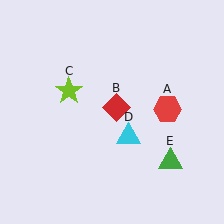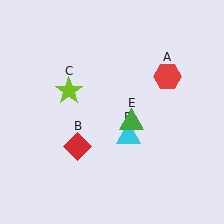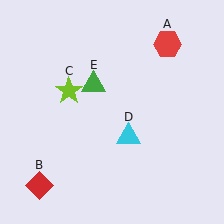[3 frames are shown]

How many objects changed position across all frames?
3 objects changed position: red hexagon (object A), red diamond (object B), green triangle (object E).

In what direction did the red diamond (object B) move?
The red diamond (object B) moved down and to the left.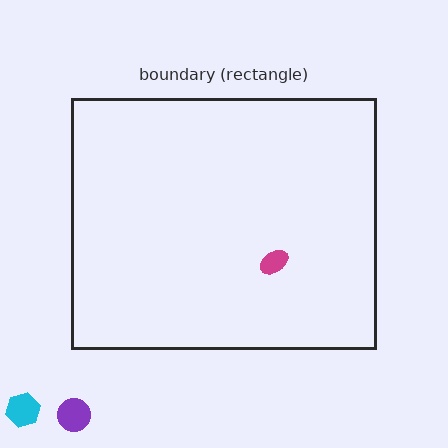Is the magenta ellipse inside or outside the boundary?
Inside.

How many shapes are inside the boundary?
1 inside, 2 outside.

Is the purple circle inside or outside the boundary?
Outside.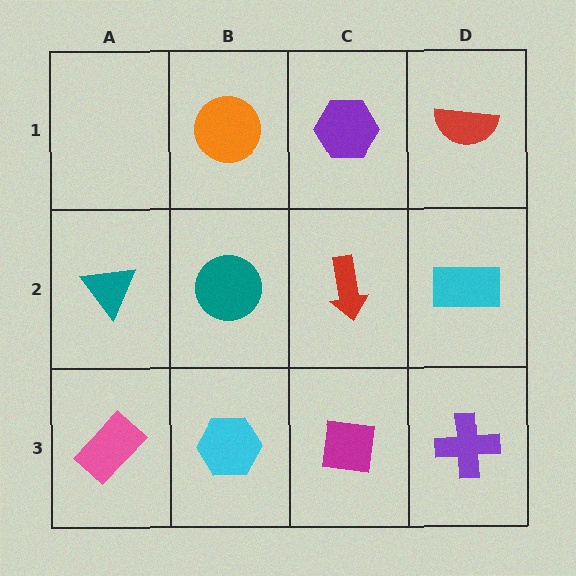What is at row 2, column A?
A teal triangle.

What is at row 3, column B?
A cyan hexagon.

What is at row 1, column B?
An orange circle.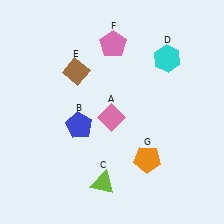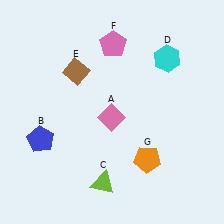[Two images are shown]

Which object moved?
The blue pentagon (B) moved left.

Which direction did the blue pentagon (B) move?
The blue pentagon (B) moved left.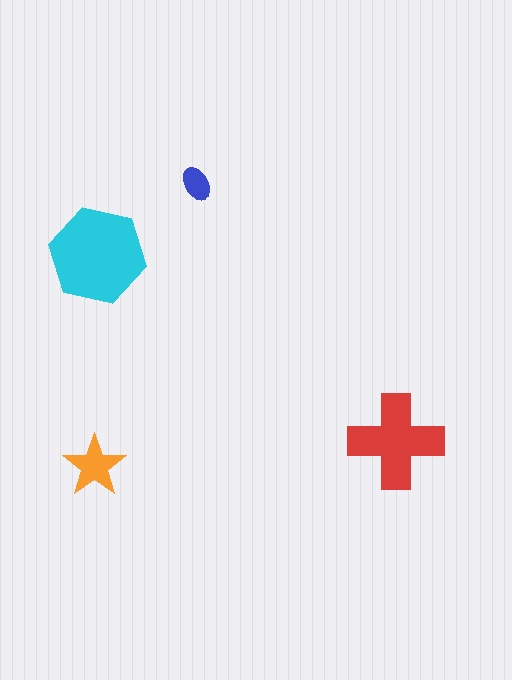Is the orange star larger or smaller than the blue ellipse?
Larger.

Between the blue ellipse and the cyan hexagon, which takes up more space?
The cyan hexagon.